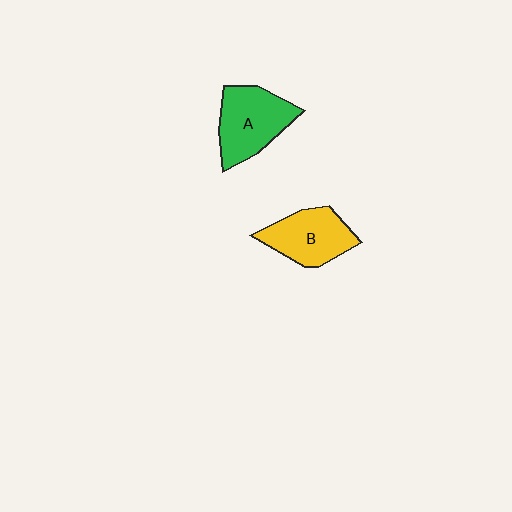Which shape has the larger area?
Shape A (green).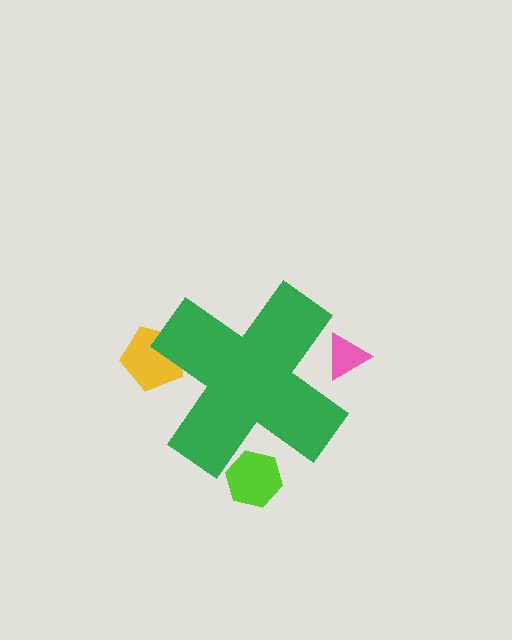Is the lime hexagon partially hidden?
Yes, the lime hexagon is partially hidden behind the green cross.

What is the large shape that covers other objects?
A green cross.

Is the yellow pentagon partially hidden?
Yes, the yellow pentagon is partially hidden behind the green cross.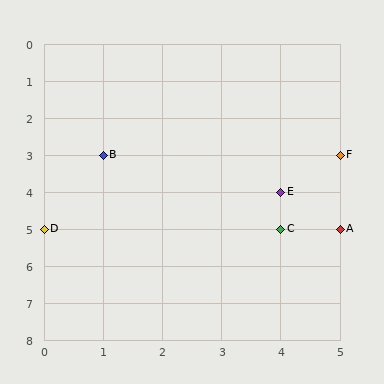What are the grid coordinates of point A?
Point A is at grid coordinates (5, 5).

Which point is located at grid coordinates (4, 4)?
Point E is at (4, 4).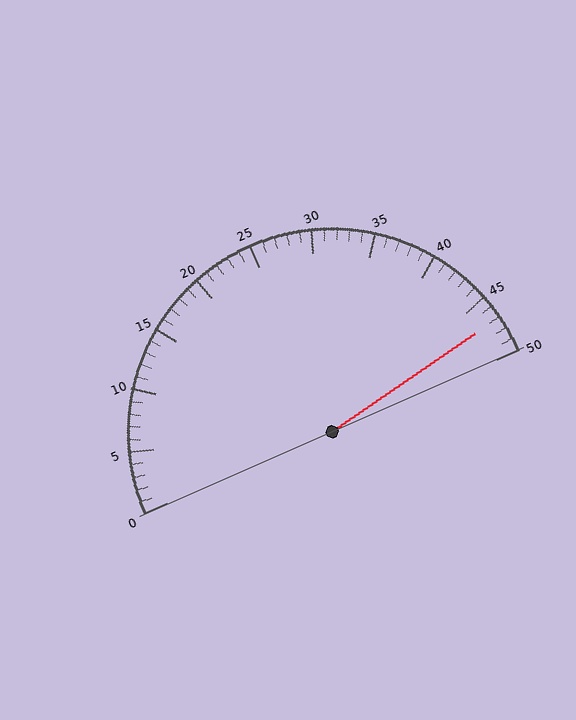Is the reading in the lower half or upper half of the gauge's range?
The reading is in the upper half of the range (0 to 50).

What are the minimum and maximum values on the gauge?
The gauge ranges from 0 to 50.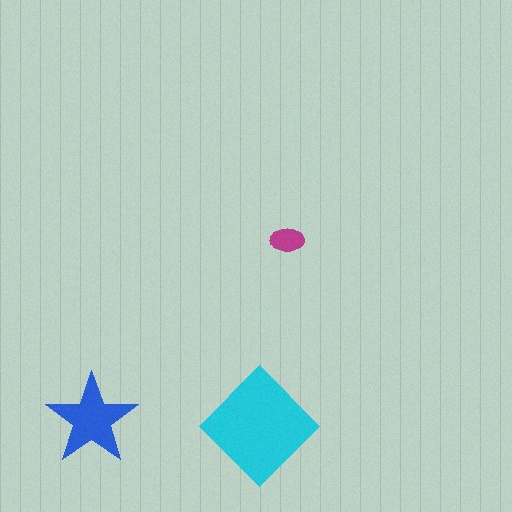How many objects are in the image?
There are 3 objects in the image.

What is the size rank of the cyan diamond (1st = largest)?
1st.